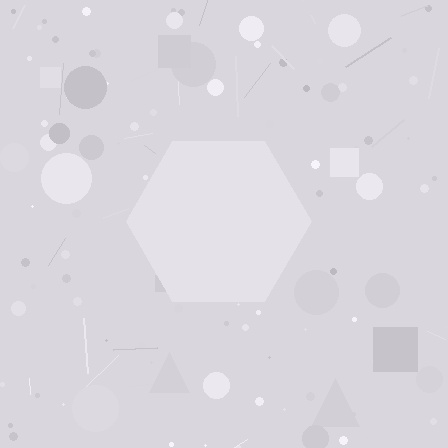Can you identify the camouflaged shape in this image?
The camouflaged shape is a hexagon.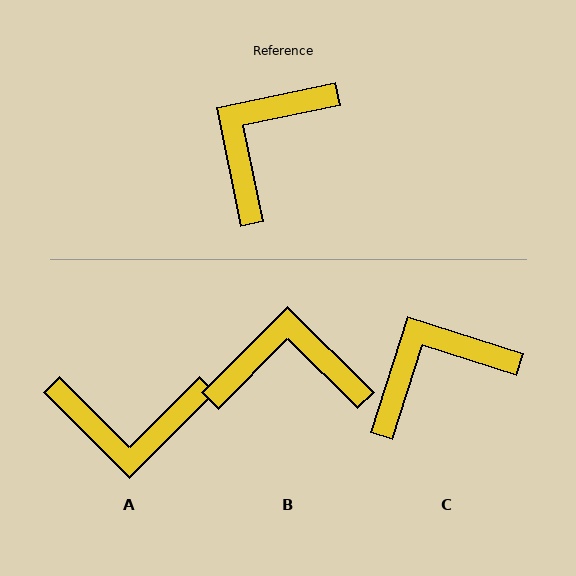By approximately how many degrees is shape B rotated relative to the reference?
Approximately 56 degrees clockwise.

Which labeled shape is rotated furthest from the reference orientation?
A, about 123 degrees away.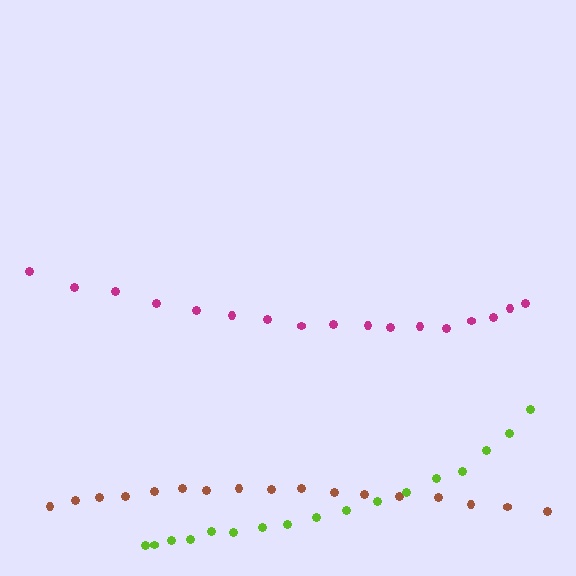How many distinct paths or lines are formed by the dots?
There are 3 distinct paths.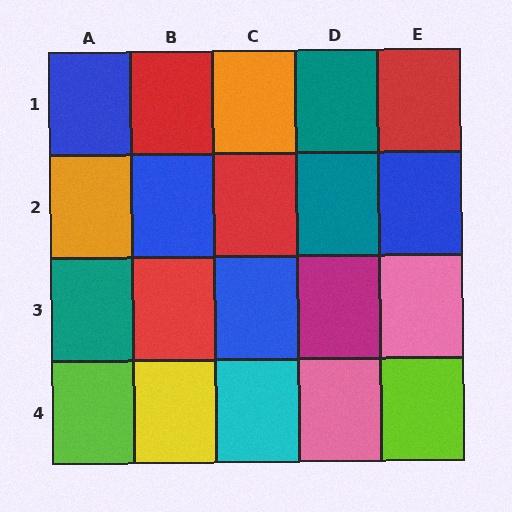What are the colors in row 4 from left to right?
Lime, yellow, cyan, pink, lime.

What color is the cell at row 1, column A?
Blue.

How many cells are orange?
2 cells are orange.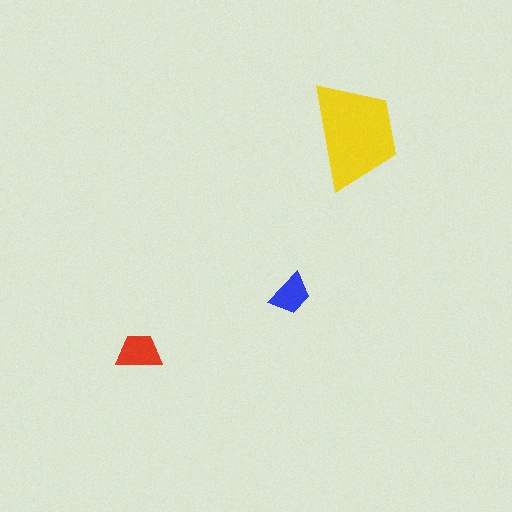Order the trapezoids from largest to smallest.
the yellow one, the red one, the blue one.